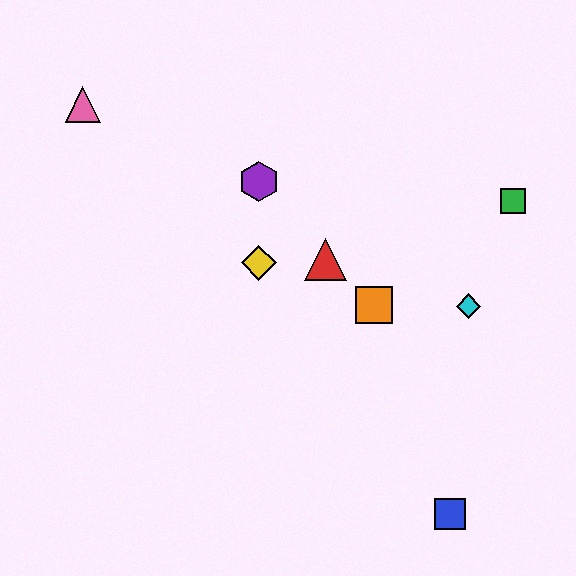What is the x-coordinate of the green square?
The green square is at x≈513.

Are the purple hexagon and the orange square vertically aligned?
No, the purple hexagon is at x≈259 and the orange square is at x≈374.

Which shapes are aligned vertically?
The yellow diamond, the purple hexagon are aligned vertically.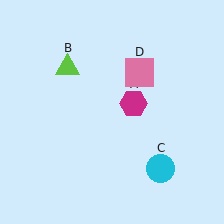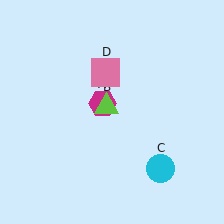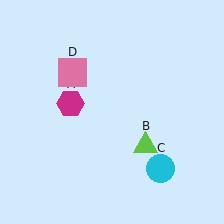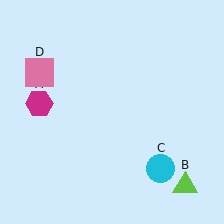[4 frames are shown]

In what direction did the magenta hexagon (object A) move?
The magenta hexagon (object A) moved left.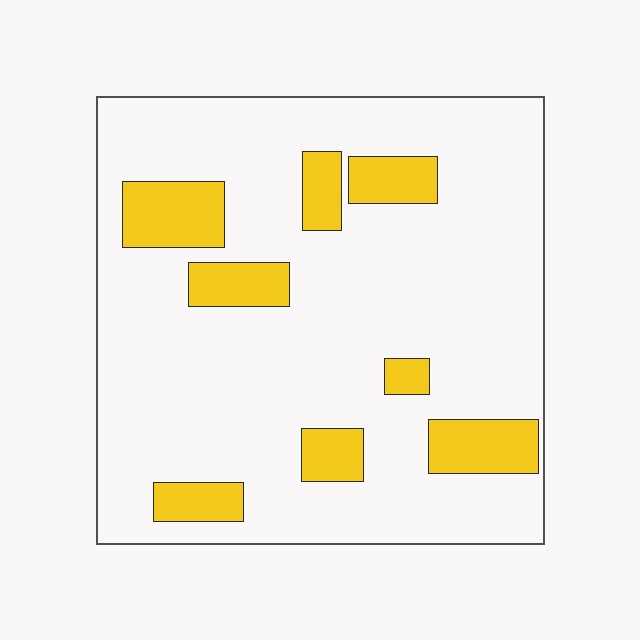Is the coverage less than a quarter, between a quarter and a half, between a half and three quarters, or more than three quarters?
Less than a quarter.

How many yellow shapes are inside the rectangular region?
8.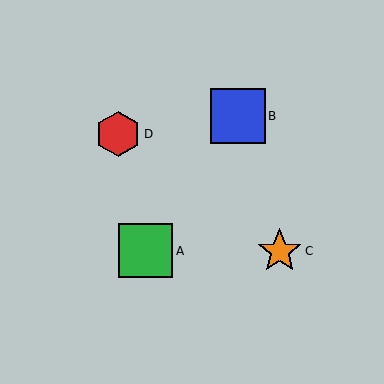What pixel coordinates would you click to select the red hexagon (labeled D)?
Click at (118, 134) to select the red hexagon D.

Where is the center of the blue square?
The center of the blue square is at (238, 116).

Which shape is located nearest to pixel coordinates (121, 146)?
The red hexagon (labeled D) at (118, 134) is nearest to that location.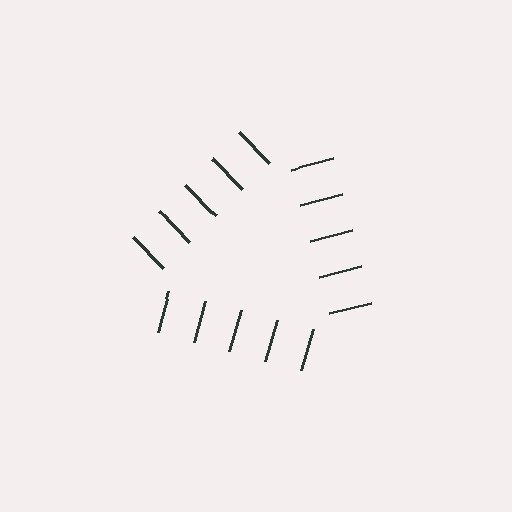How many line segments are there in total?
15 — 5 along each of the 3 edges.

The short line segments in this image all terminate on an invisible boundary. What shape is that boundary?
An illusory triangle — the line segments terminate on its edges but no continuous stroke is drawn.